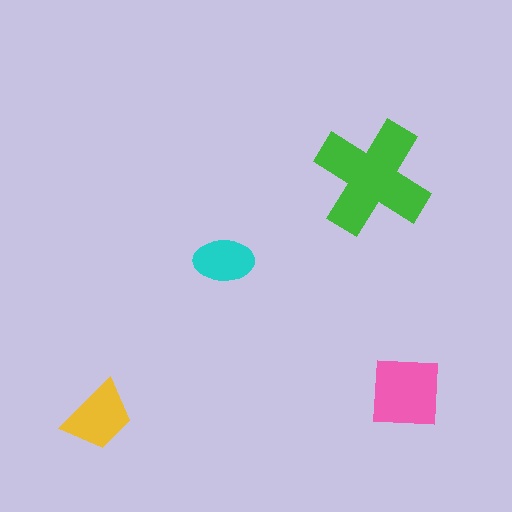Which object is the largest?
The green cross.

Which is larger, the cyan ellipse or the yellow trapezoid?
The yellow trapezoid.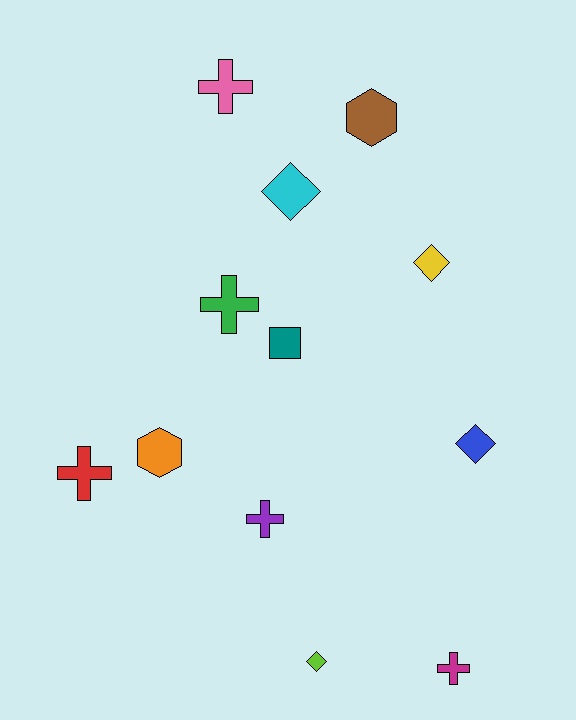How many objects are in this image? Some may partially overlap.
There are 12 objects.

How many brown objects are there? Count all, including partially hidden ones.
There is 1 brown object.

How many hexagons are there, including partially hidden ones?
There are 2 hexagons.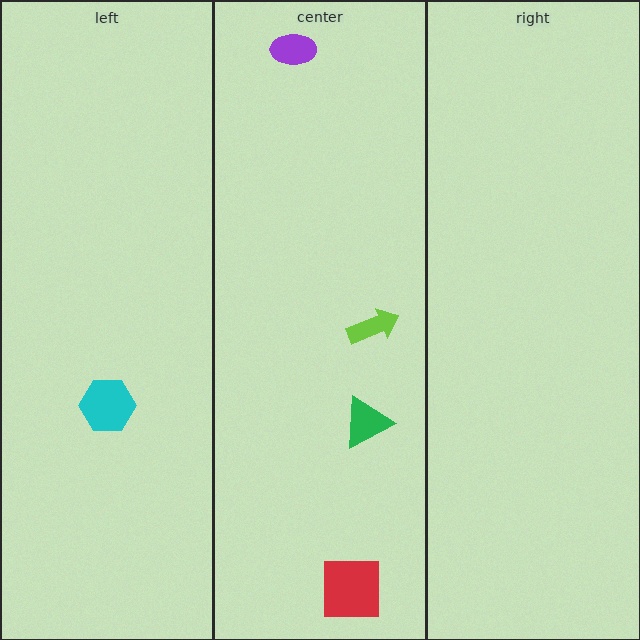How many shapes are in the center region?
4.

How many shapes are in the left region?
1.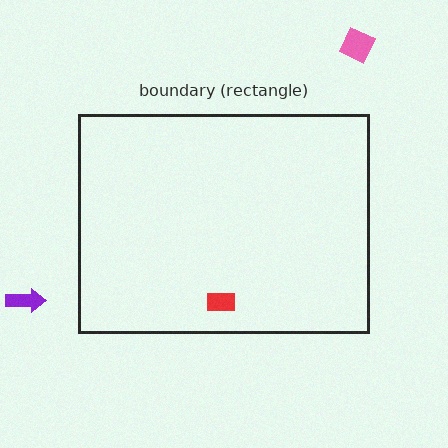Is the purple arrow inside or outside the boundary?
Outside.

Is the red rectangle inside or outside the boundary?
Inside.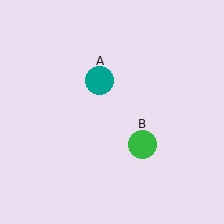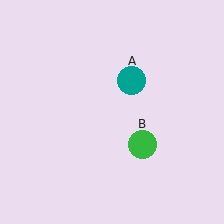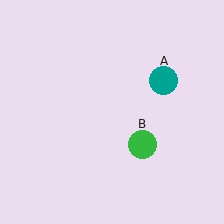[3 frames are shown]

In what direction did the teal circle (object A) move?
The teal circle (object A) moved right.